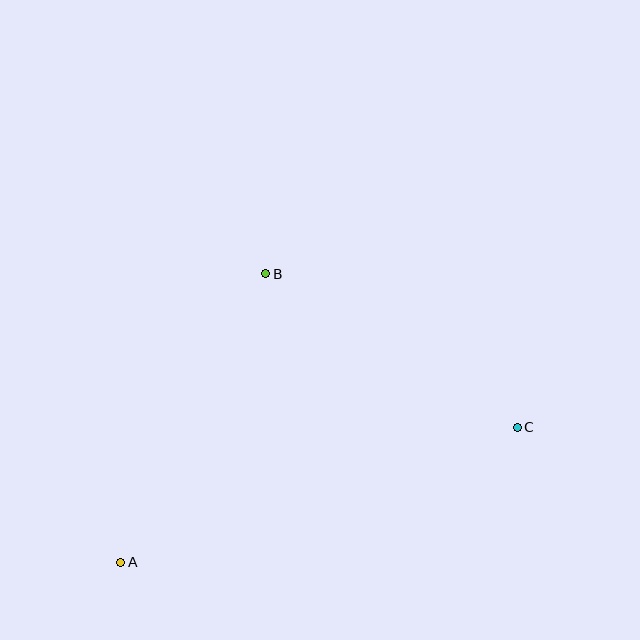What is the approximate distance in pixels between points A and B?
The distance between A and B is approximately 323 pixels.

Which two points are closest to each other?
Points B and C are closest to each other.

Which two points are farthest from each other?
Points A and C are farthest from each other.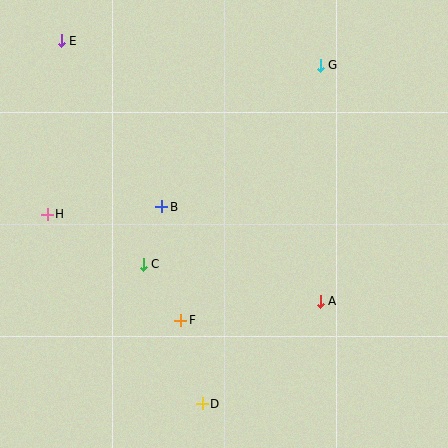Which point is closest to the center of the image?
Point B at (162, 207) is closest to the center.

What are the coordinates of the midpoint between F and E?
The midpoint between F and E is at (121, 181).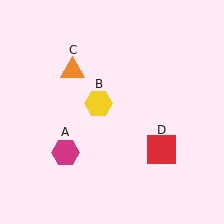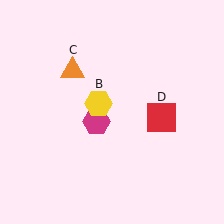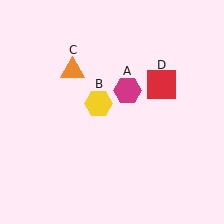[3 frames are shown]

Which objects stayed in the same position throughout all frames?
Yellow hexagon (object B) and orange triangle (object C) remained stationary.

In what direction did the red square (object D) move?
The red square (object D) moved up.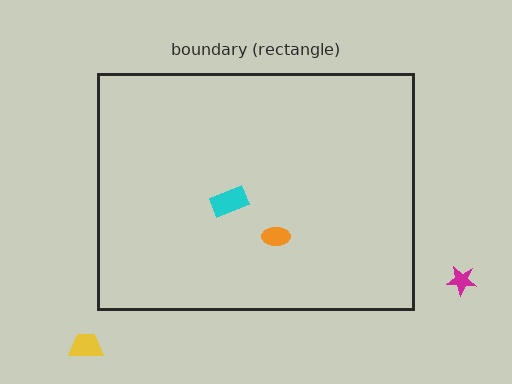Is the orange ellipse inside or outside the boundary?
Inside.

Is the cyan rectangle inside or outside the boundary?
Inside.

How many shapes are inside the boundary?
2 inside, 2 outside.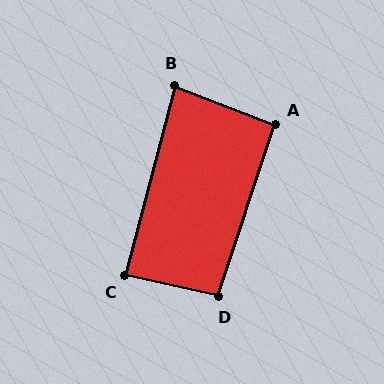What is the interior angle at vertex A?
Approximately 92 degrees (approximately right).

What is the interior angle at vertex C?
Approximately 88 degrees (approximately right).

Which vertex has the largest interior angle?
D, at approximately 96 degrees.